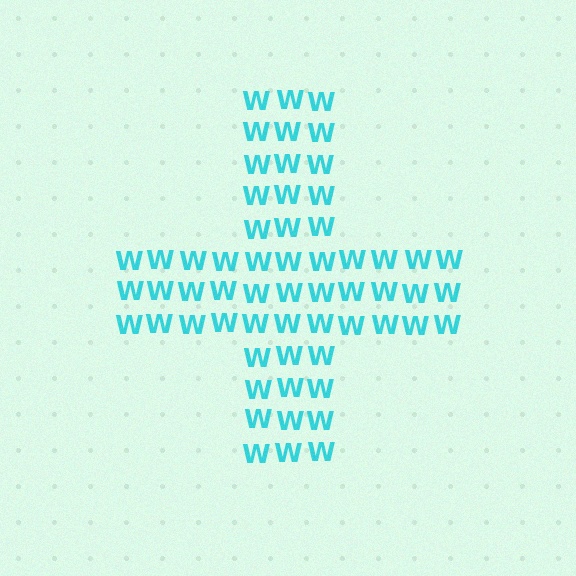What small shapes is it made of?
It is made of small letter W's.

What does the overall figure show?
The overall figure shows a cross.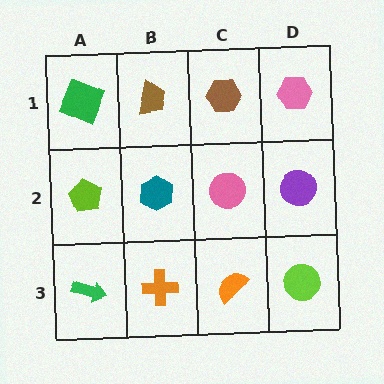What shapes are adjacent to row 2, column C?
A brown hexagon (row 1, column C), an orange semicircle (row 3, column C), a teal hexagon (row 2, column B), a purple circle (row 2, column D).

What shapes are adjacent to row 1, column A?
A lime pentagon (row 2, column A), a brown trapezoid (row 1, column B).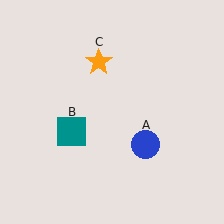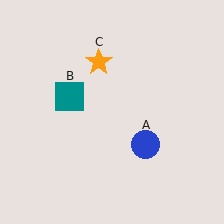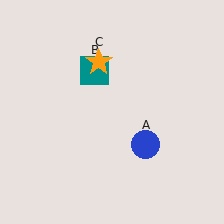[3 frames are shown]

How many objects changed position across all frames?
1 object changed position: teal square (object B).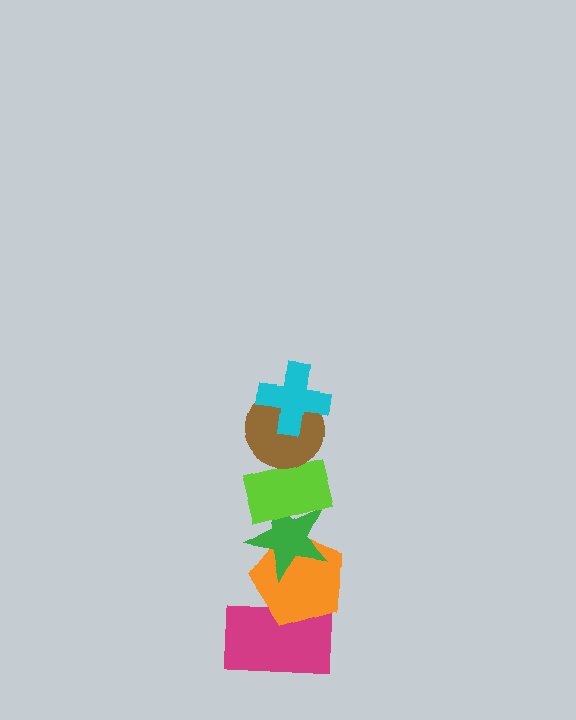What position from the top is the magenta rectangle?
The magenta rectangle is 6th from the top.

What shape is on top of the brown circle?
The cyan cross is on top of the brown circle.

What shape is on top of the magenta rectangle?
The orange pentagon is on top of the magenta rectangle.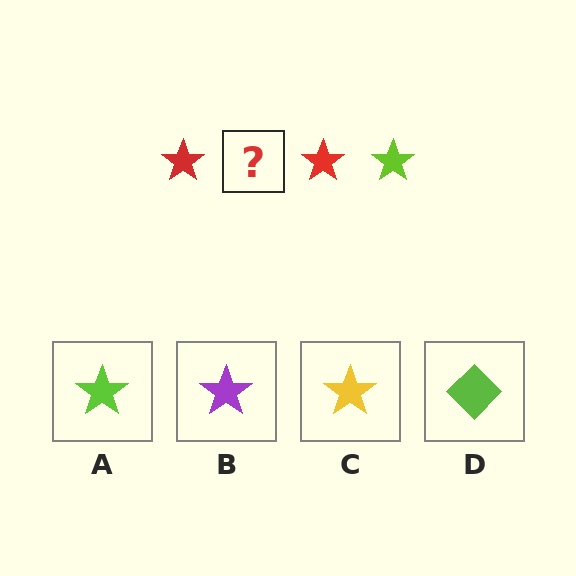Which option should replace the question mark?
Option A.